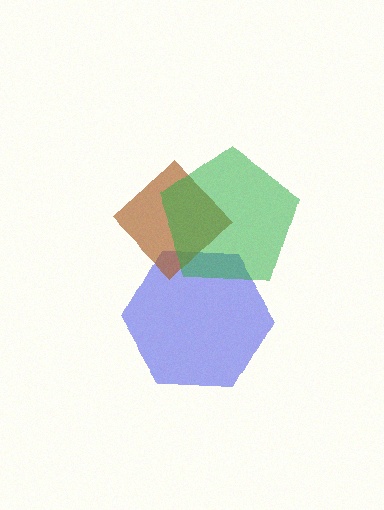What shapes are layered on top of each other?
The layered shapes are: a blue hexagon, a brown diamond, a green pentagon.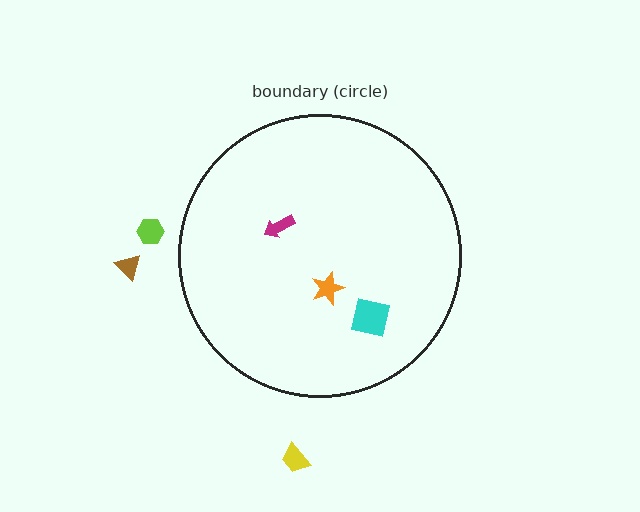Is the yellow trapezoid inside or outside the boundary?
Outside.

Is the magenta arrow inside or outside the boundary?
Inside.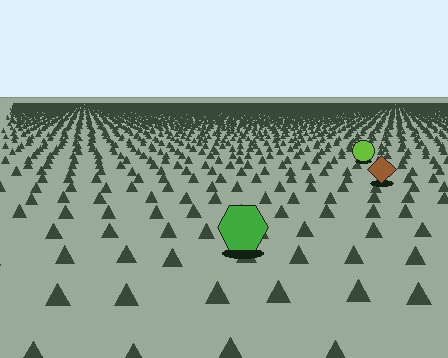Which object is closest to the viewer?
The green hexagon is closest. The texture marks near it are larger and more spread out.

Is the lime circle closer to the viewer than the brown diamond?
No. The brown diamond is closer — you can tell from the texture gradient: the ground texture is coarser near it.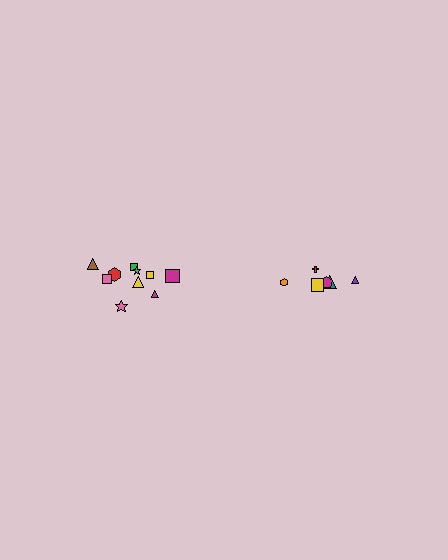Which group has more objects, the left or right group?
The left group.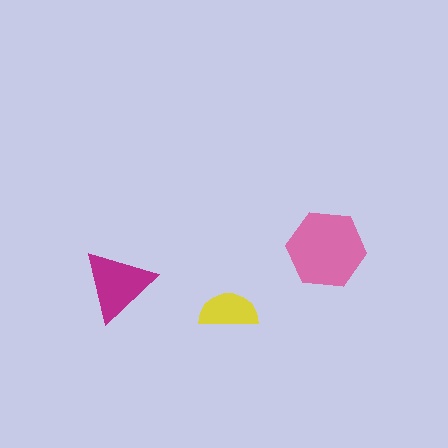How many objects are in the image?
There are 3 objects in the image.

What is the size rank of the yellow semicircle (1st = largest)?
3rd.